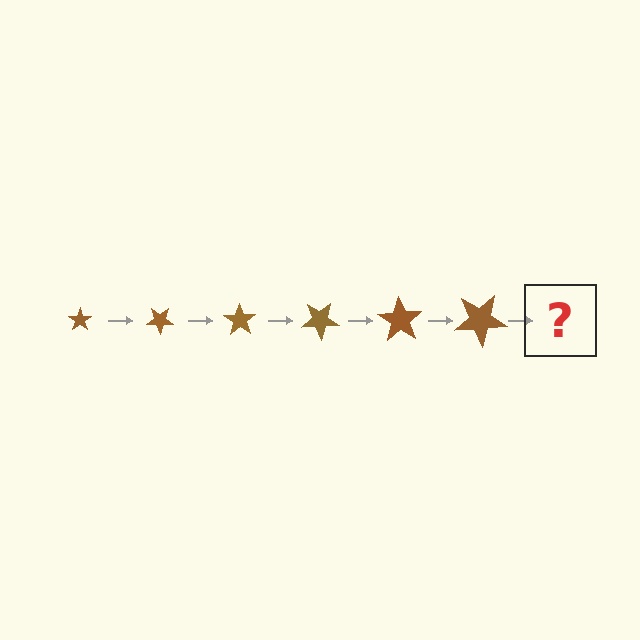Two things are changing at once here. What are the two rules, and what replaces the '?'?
The two rules are that the star grows larger each step and it rotates 35 degrees each step. The '?' should be a star, larger than the previous one and rotated 210 degrees from the start.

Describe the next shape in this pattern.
It should be a star, larger than the previous one and rotated 210 degrees from the start.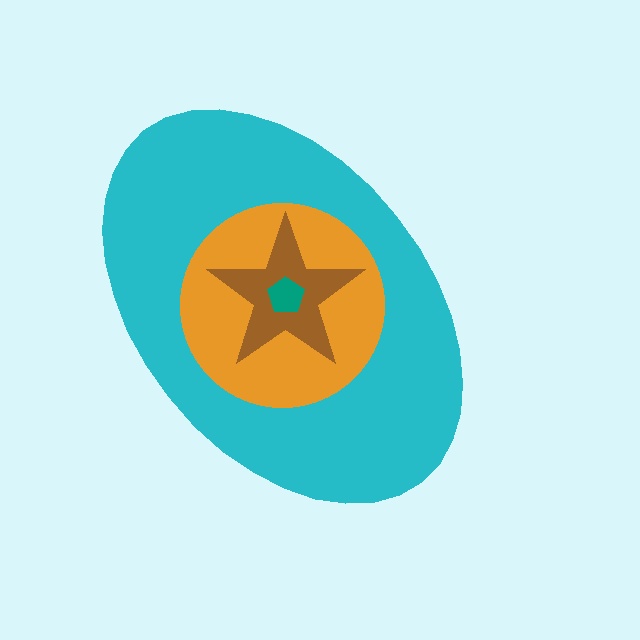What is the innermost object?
The teal pentagon.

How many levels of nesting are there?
4.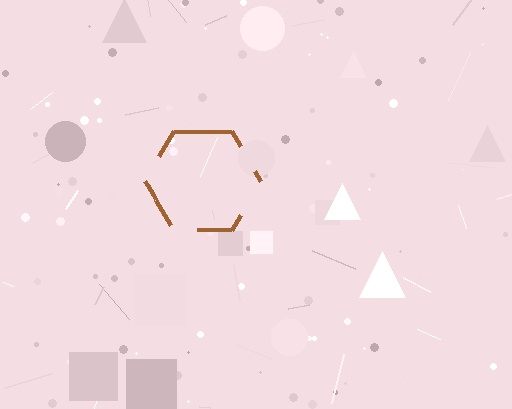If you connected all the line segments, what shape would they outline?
They would outline a hexagon.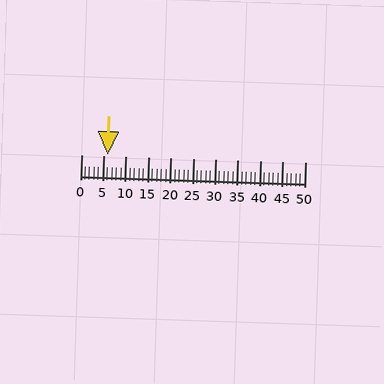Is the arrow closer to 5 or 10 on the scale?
The arrow is closer to 5.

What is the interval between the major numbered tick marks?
The major tick marks are spaced 5 units apart.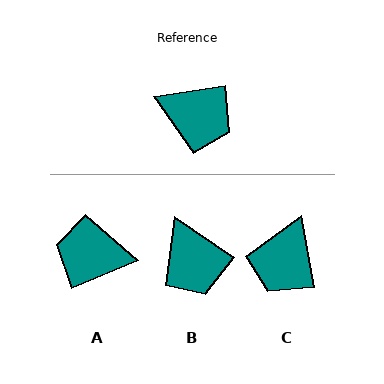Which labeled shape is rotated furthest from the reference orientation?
A, about 166 degrees away.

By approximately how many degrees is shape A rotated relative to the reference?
Approximately 166 degrees clockwise.